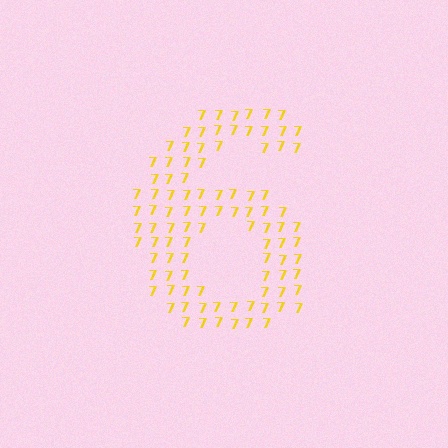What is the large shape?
The large shape is the digit 6.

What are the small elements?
The small elements are digit 7's.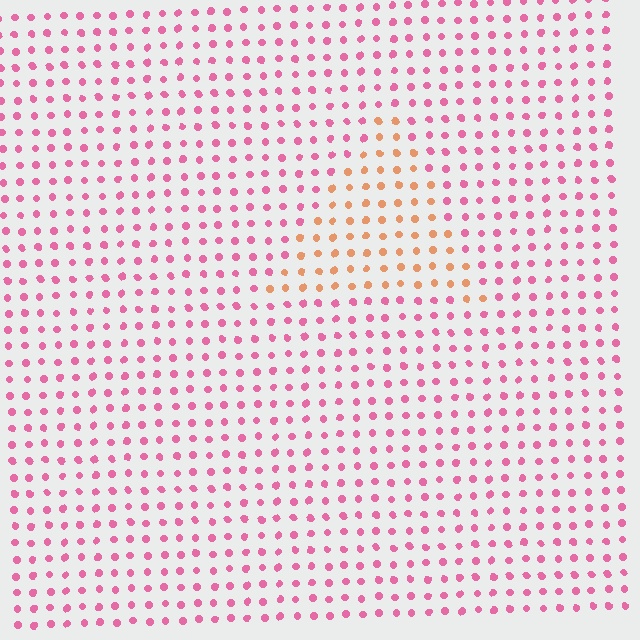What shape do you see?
I see a triangle.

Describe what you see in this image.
The image is filled with small pink elements in a uniform arrangement. A triangle-shaped region is visible where the elements are tinted to a slightly different hue, forming a subtle color boundary.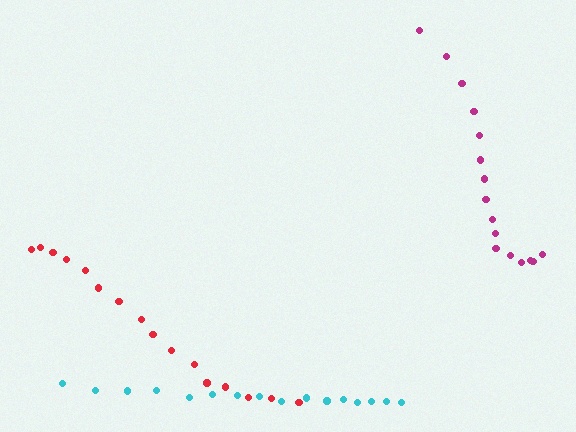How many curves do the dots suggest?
There are 3 distinct paths.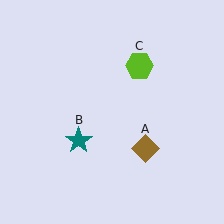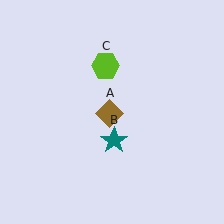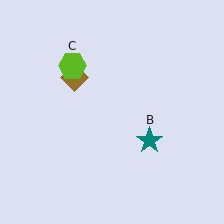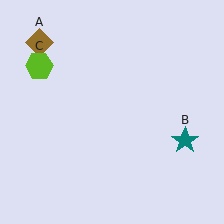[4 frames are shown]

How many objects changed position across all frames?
3 objects changed position: brown diamond (object A), teal star (object B), lime hexagon (object C).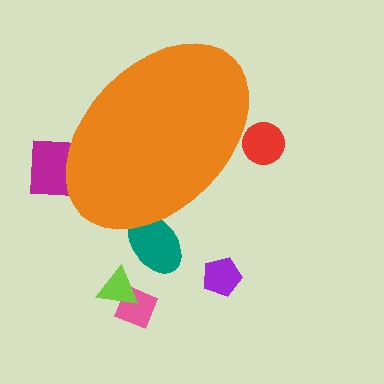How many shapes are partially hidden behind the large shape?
3 shapes are partially hidden.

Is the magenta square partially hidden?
Yes, the magenta square is partially hidden behind the orange ellipse.